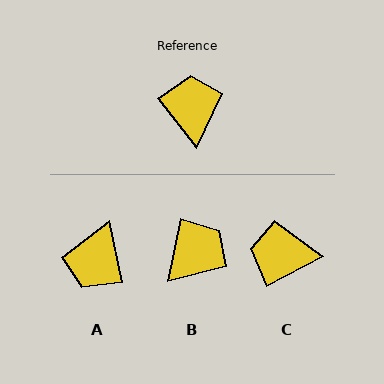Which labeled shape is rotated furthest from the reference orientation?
A, about 153 degrees away.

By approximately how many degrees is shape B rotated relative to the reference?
Approximately 50 degrees clockwise.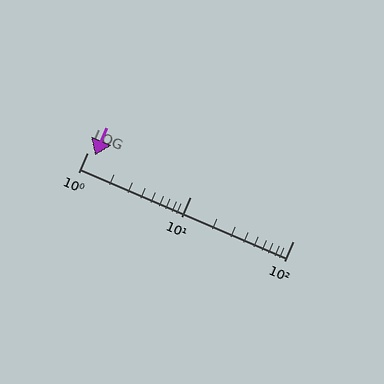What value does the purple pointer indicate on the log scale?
The pointer indicates approximately 1.2.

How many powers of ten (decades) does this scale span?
The scale spans 2 decades, from 1 to 100.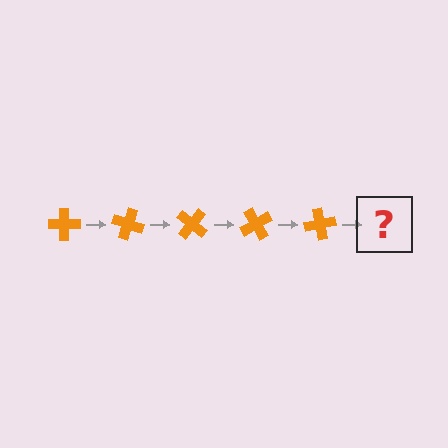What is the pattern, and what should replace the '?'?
The pattern is that the cross rotates 20 degrees each step. The '?' should be an orange cross rotated 100 degrees.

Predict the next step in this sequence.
The next step is an orange cross rotated 100 degrees.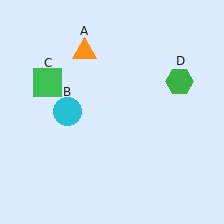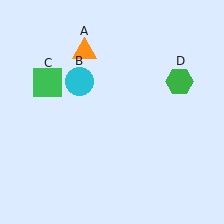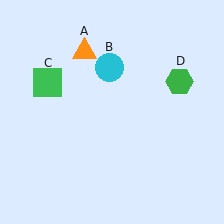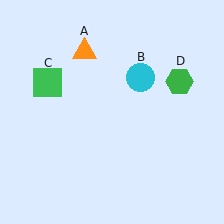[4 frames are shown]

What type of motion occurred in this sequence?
The cyan circle (object B) rotated clockwise around the center of the scene.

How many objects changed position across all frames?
1 object changed position: cyan circle (object B).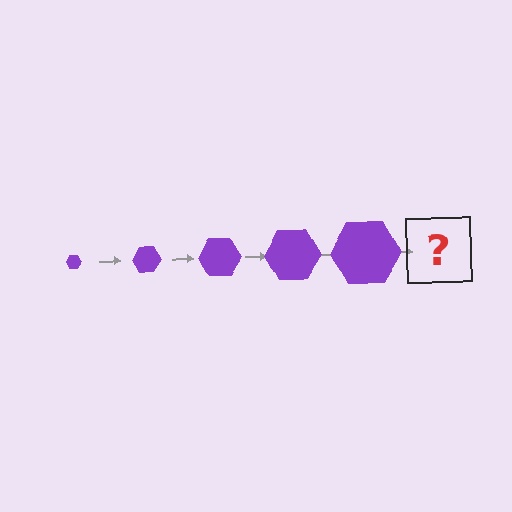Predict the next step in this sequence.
The next step is a purple hexagon, larger than the previous one.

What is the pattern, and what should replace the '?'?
The pattern is that the hexagon gets progressively larger each step. The '?' should be a purple hexagon, larger than the previous one.